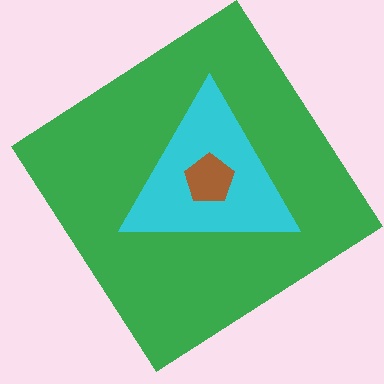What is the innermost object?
The brown pentagon.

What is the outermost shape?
The green diamond.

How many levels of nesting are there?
3.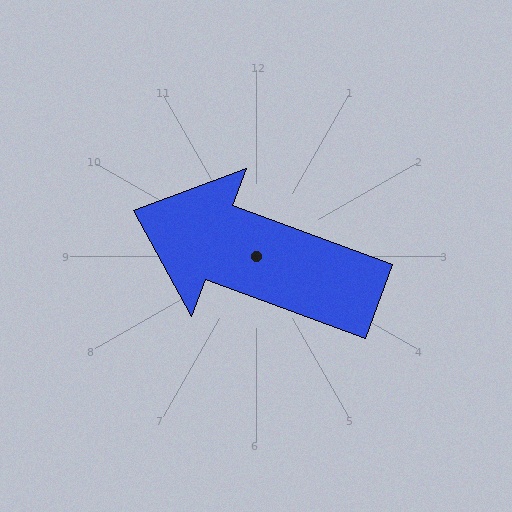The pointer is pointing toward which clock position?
Roughly 10 o'clock.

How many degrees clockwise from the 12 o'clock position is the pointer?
Approximately 290 degrees.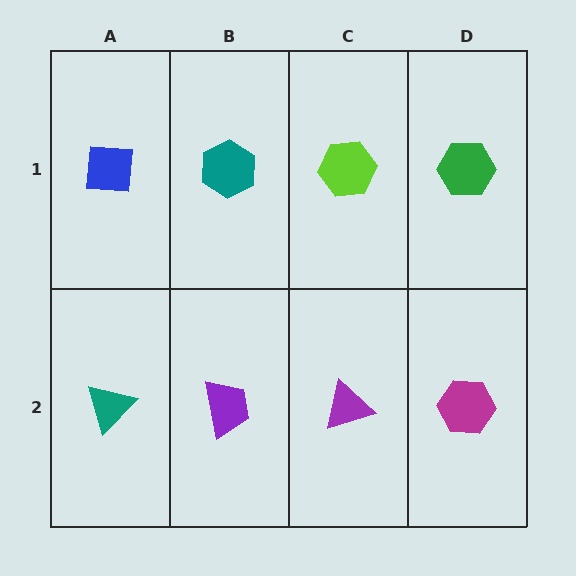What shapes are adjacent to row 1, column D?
A magenta hexagon (row 2, column D), a lime hexagon (row 1, column C).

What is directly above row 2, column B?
A teal hexagon.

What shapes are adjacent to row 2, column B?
A teal hexagon (row 1, column B), a teal triangle (row 2, column A), a purple triangle (row 2, column C).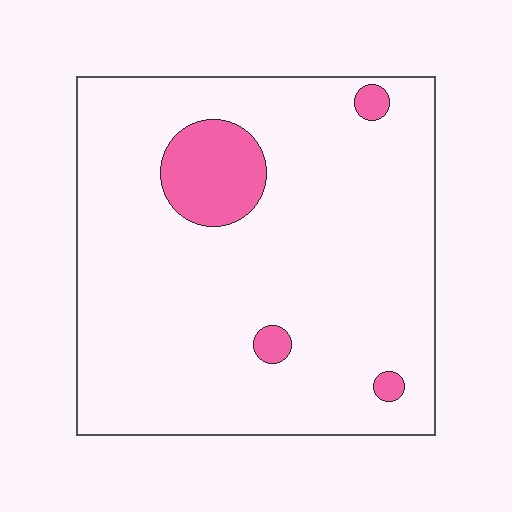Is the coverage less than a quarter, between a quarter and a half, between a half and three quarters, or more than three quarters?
Less than a quarter.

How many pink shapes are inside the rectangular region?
4.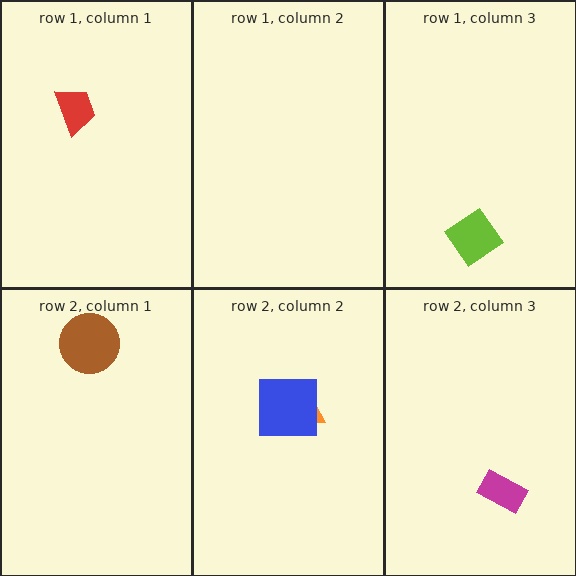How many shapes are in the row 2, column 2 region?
2.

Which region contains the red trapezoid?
The row 1, column 1 region.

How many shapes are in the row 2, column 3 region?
1.